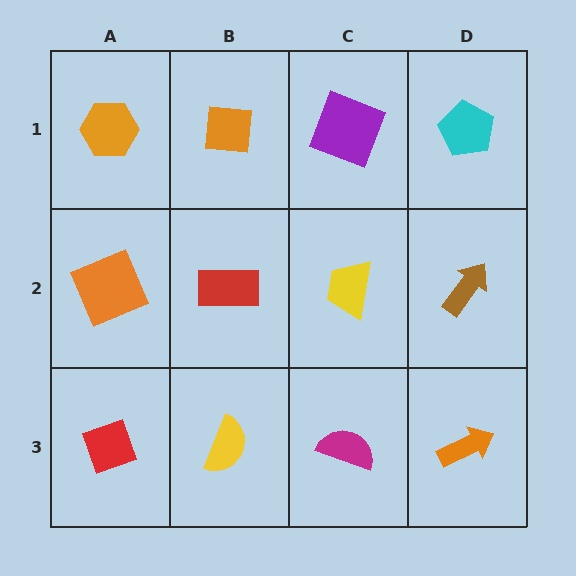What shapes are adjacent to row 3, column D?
A brown arrow (row 2, column D), a magenta semicircle (row 3, column C).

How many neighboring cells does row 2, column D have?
3.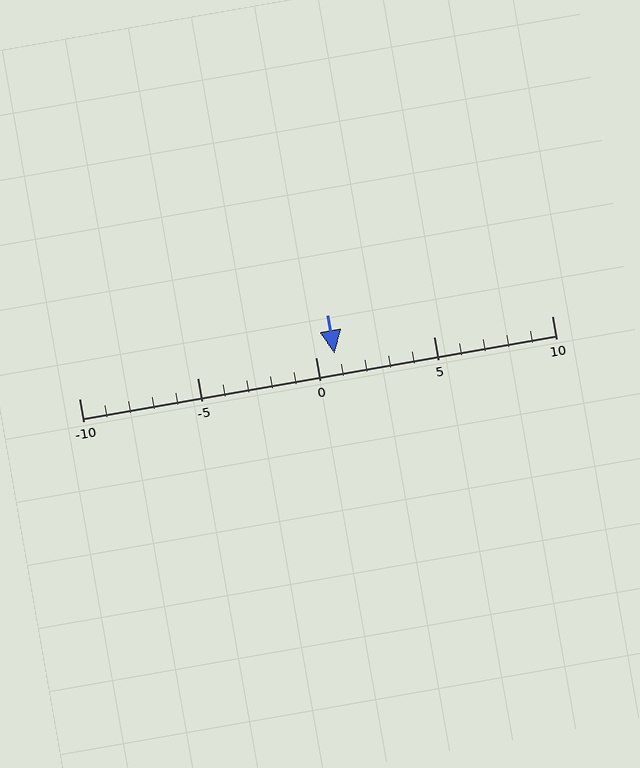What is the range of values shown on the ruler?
The ruler shows values from -10 to 10.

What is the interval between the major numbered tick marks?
The major tick marks are spaced 5 units apart.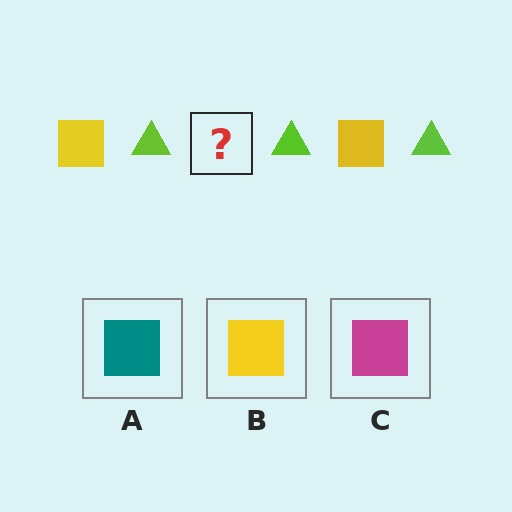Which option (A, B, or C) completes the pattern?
B.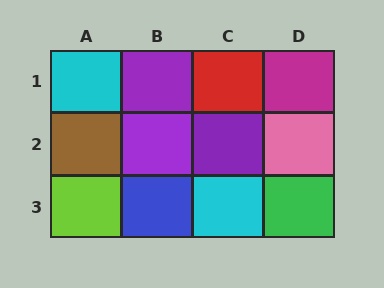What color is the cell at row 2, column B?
Purple.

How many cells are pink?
1 cell is pink.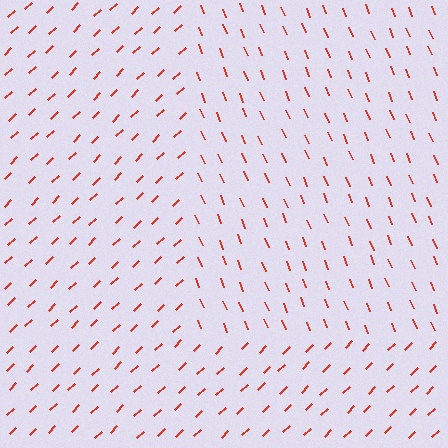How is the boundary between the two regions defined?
The boundary is defined purely by a change in line orientation (approximately 68 degrees difference). All lines are the same color and thickness.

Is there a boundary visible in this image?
Yes, there is a texture boundary formed by a change in line orientation.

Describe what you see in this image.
The image is filled with small red line segments. A rectangle region in the image has lines oriented differently from the surrounding lines, creating a visible texture boundary.